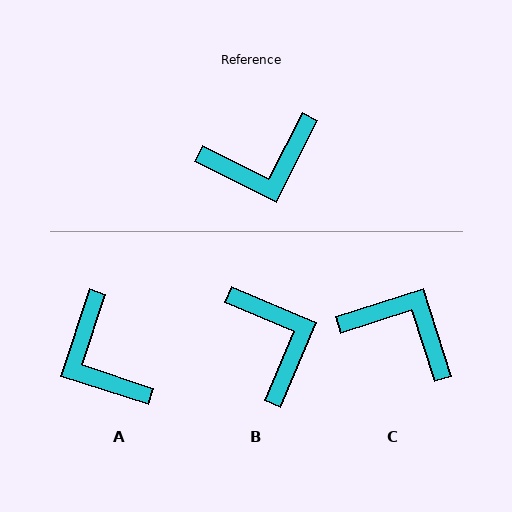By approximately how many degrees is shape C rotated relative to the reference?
Approximately 134 degrees counter-clockwise.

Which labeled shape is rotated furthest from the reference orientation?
C, about 134 degrees away.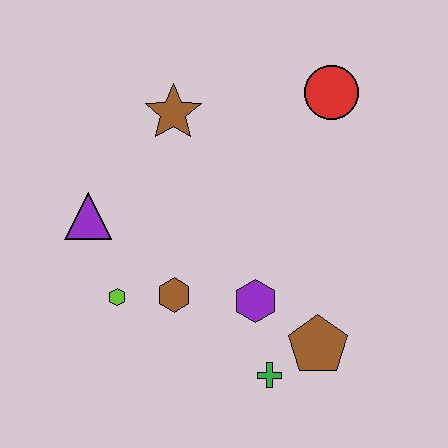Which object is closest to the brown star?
The purple triangle is closest to the brown star.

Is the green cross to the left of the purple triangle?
No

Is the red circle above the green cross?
Yes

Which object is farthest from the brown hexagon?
The red circle is farthest from the brown hexagon.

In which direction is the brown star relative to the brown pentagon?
The brown star is above the brown pentagon.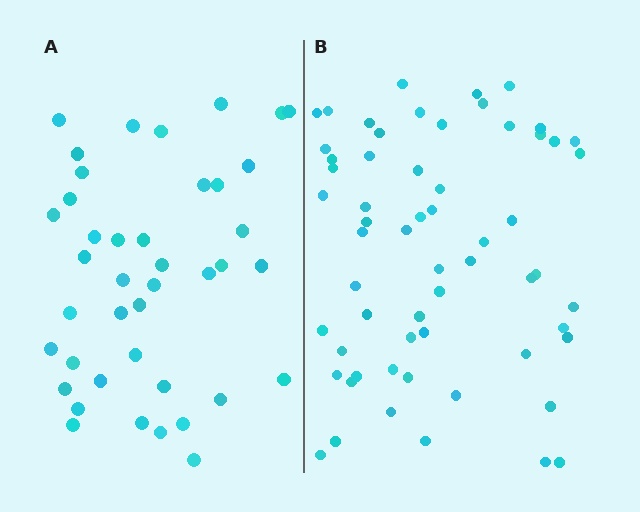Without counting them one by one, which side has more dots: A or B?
Region B (the right region) has more dots.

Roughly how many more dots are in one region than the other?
Region B has approximately 20 more dots than region A.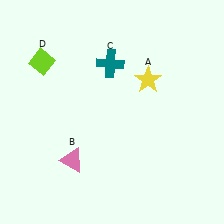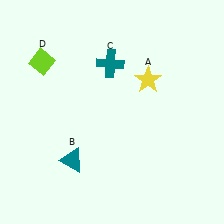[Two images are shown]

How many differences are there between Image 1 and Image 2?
There is 1 difference between the two images.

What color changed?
The triangle (B) changed from pink in Image 1 to teal in Image 2.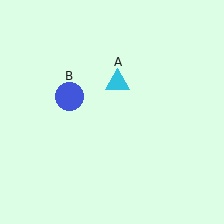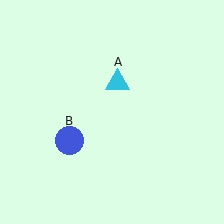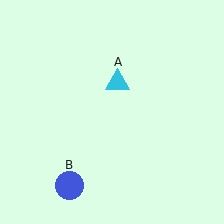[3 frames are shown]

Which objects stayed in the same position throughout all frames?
Cyan triangle (object A) remained stationary.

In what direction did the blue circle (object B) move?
The blue circle (object B) moved down.